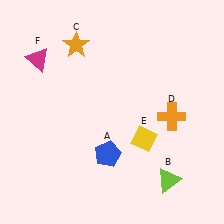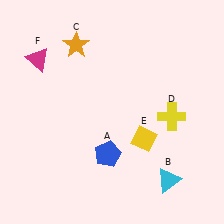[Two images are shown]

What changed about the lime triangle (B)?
In Image 1, B is lime. In Image 2, it changed to cyan.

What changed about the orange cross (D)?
In Image 1, D is orange. In Image 2, it changed to yellow.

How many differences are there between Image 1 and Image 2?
There are 2 differences between the two images.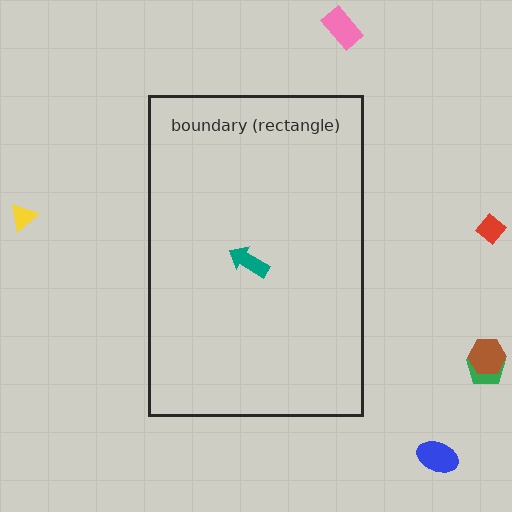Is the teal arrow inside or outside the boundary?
Inside.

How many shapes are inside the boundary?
1 inside, 6 outside.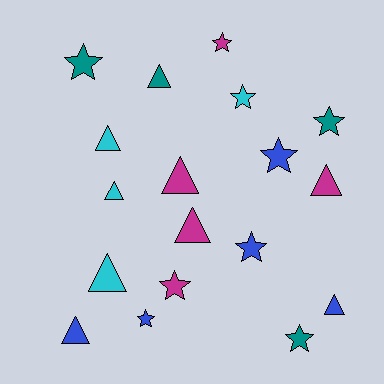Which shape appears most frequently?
Triangle, with 9 objects.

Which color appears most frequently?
Blue, with 5 objects.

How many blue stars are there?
There are 3 blue stars.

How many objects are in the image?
There are 18 objects.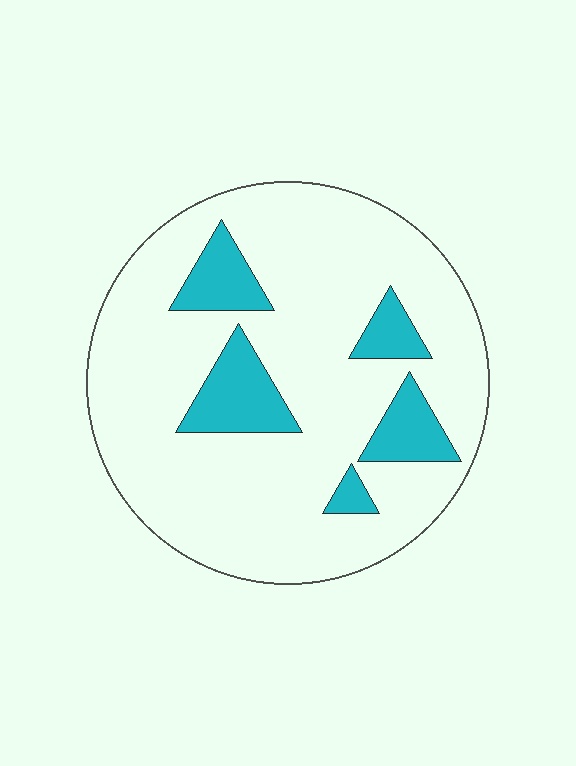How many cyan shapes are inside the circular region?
5.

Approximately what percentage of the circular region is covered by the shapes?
Approximately 15%.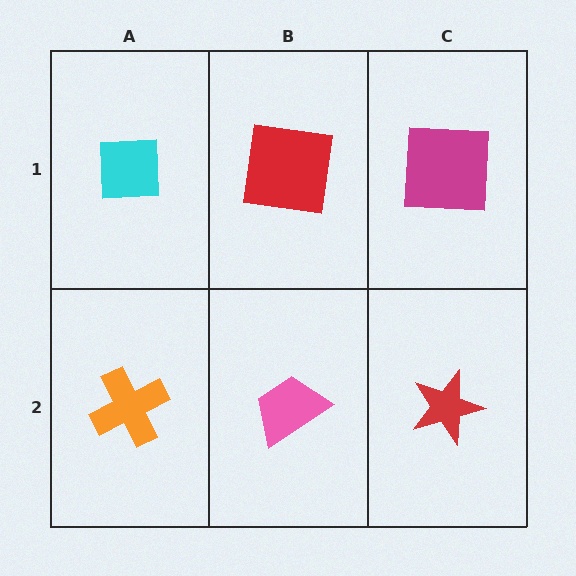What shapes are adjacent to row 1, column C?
A red star (row 2, column C), a red square (row 1, column B).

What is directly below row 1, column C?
A red star.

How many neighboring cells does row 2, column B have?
3.